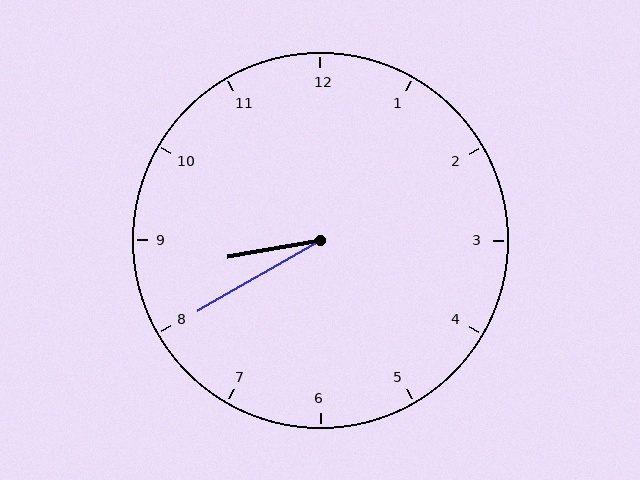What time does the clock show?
8:40.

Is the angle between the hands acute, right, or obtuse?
It is acute.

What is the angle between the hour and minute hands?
Approximately 20 degrees.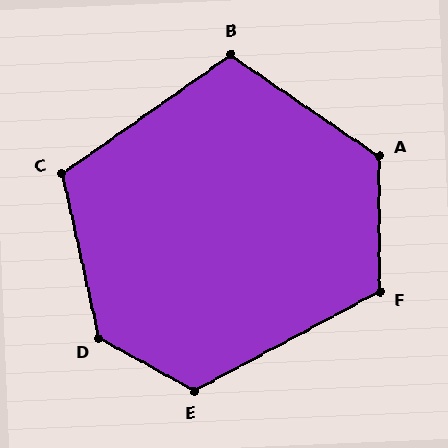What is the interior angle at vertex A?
Approximately 124 degrees (obtuse).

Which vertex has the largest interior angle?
D, at approximately 131 degrees.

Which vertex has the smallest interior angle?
B, at approximately 110 degrees.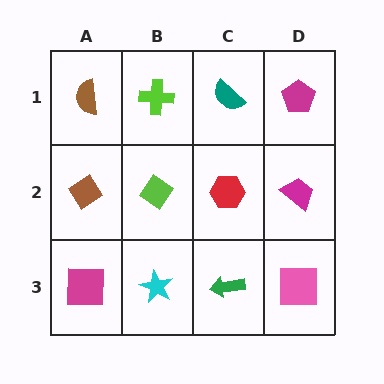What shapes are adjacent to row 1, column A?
A brown diamond (row 2, column A), a lime cross (row 1, column B).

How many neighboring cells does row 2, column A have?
3.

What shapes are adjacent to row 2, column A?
A brown semicircle (row 1, column A), a magenta square (row 3, column A), a lime diamond (row 2, column B).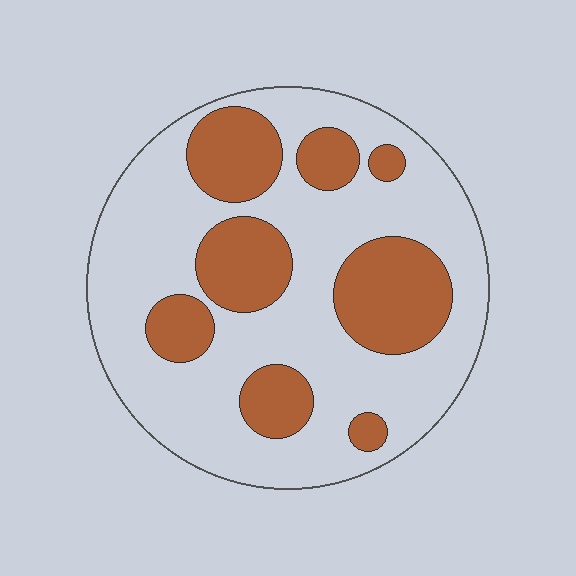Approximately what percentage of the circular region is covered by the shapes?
Approximately 30%.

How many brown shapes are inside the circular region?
8.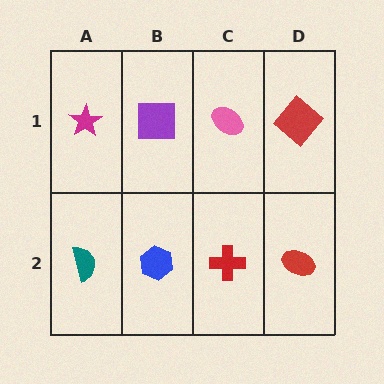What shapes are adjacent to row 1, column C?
A red cross (row 2, column C), a purple square (row 1, column B), a red diamond (row 1, column D).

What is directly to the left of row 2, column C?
A blue hexagon.